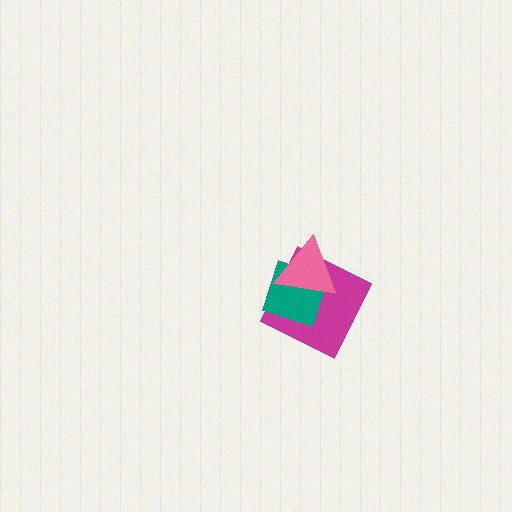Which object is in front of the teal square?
The pink triangle is in front of the teal square.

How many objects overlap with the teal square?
2 objects overlap with the teal square.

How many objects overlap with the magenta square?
2 objects overlap with the magenta square.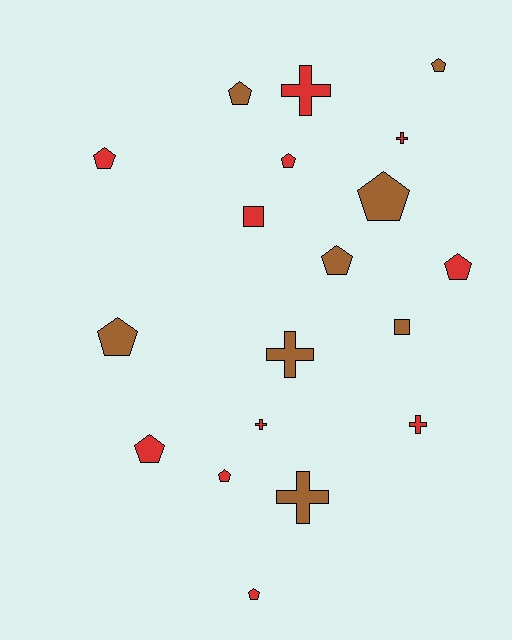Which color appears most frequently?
Red, with 11 objects.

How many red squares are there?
There is 1 red square.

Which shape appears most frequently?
Pentagon, with 11 objects.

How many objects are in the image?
There are 19 objects.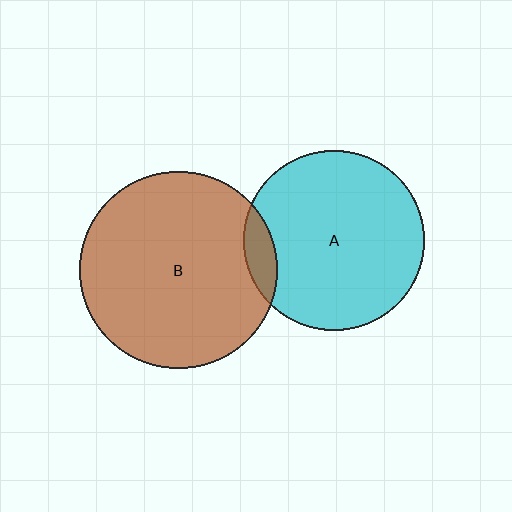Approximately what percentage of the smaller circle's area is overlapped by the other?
Approximately 10%.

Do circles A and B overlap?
Yes.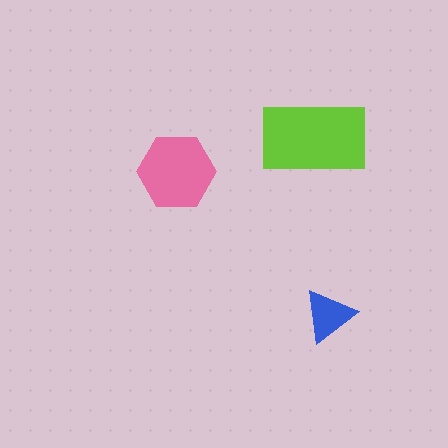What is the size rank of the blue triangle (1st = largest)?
3rd.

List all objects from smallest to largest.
The blue triangle, the pink hexagon, the lime rectangle.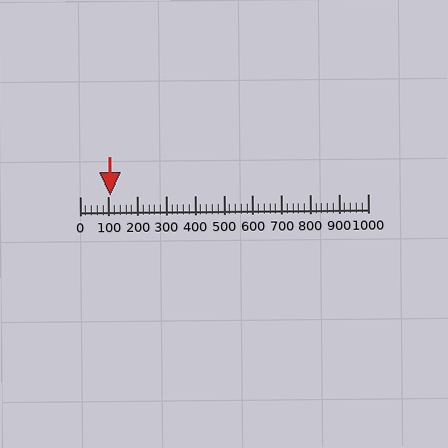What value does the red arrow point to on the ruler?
The red arrow points to approximately 106.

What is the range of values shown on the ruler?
The ruler shows values from 0 to 1000.